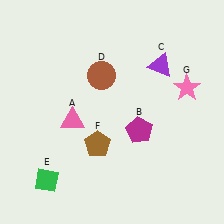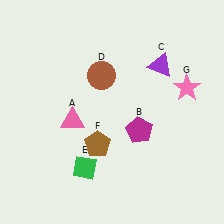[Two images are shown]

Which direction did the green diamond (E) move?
The green diamond (E) moved right.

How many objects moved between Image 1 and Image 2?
1 object moved between the two images.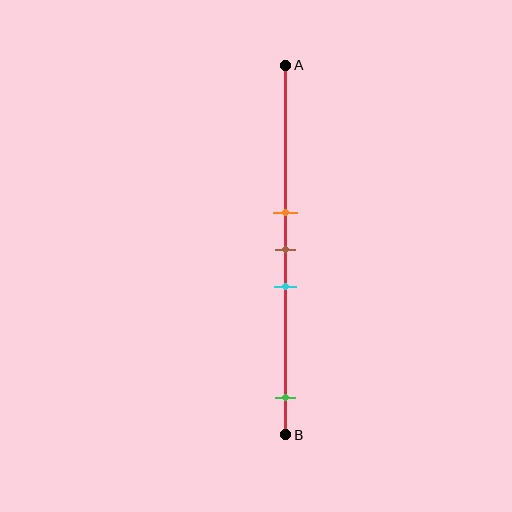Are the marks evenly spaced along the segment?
No, the marks are not evenly spaced.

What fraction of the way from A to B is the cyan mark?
The cyan mark is approximately 60% (0.6) of the way from A to B.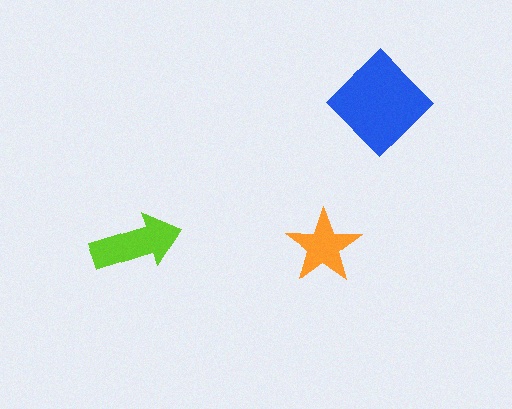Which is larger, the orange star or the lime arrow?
The lime arrow.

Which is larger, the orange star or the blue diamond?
The blue diamond.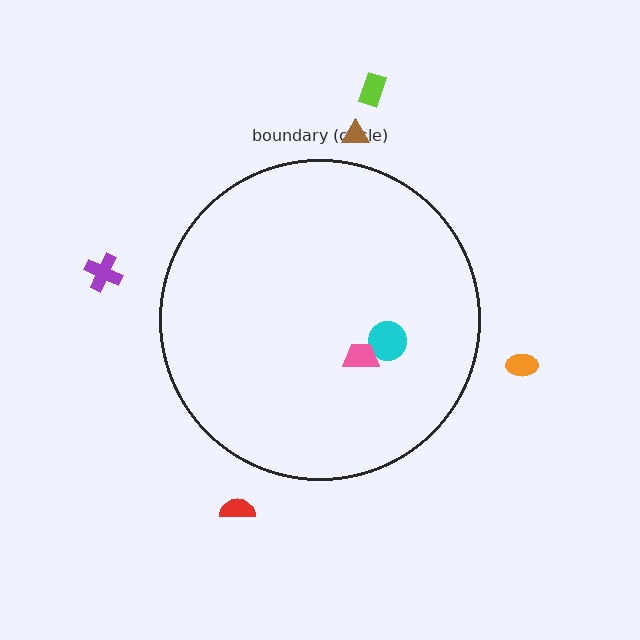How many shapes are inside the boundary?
2 inside, 5 outside.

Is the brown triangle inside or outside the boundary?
Outside.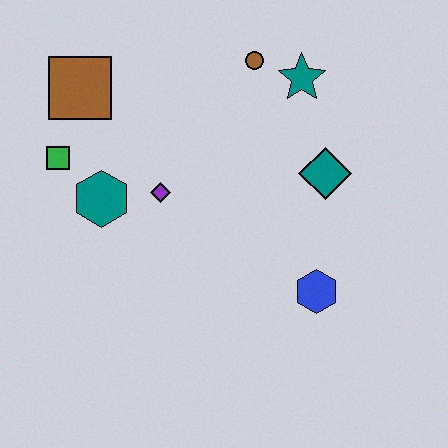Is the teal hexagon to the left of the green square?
No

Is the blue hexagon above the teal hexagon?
No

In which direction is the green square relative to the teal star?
The green square is to the left of the teal star.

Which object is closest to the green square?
The teal hexagon is closest to the green square.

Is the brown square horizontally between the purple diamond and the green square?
Yes